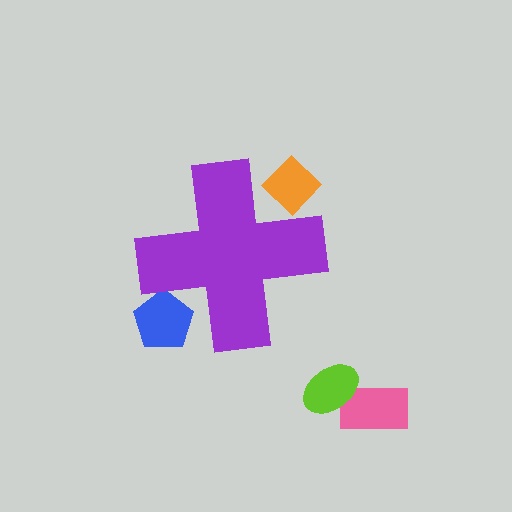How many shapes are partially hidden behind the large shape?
2 shapes are partially hidden.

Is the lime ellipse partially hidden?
No, the lime ellipse is fully visible.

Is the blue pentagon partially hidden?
Yes, the blue pentagon is partially hidden behind the purple cross.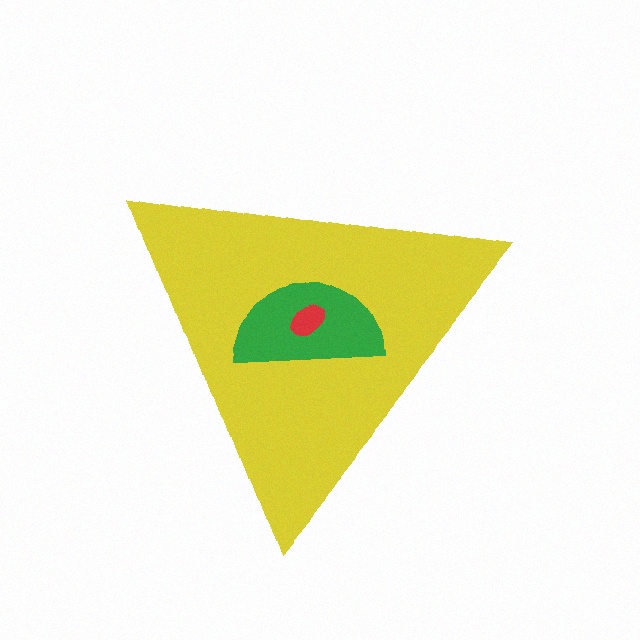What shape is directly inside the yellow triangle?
The green semicircle.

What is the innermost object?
The red ellipse.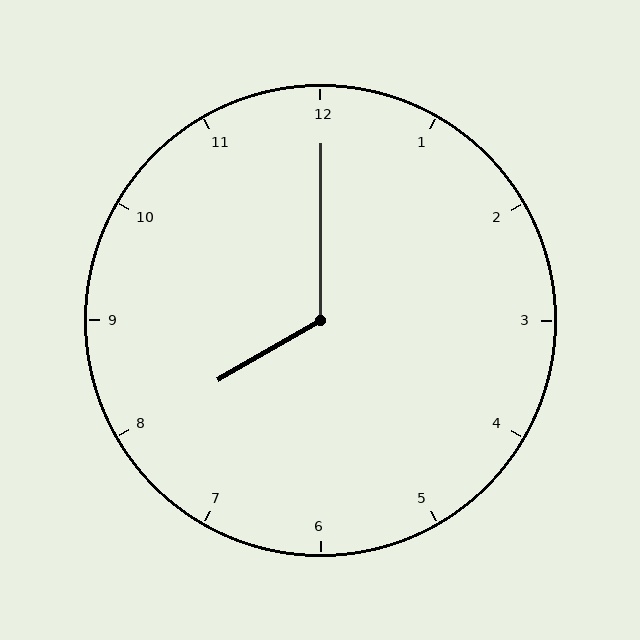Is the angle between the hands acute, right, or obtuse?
It is obtuse.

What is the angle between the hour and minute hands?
Approximately 120 degrees.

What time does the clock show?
8:00.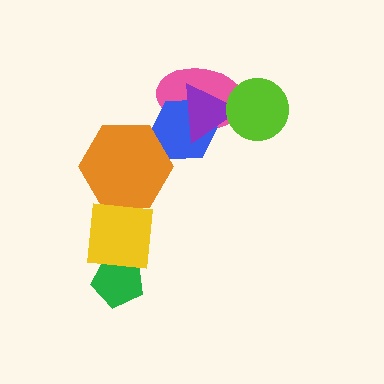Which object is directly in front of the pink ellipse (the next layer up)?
The blue hexagon is directly in front of the pink ellipse.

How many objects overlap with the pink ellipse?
3 objects overlap with the pink ellipse.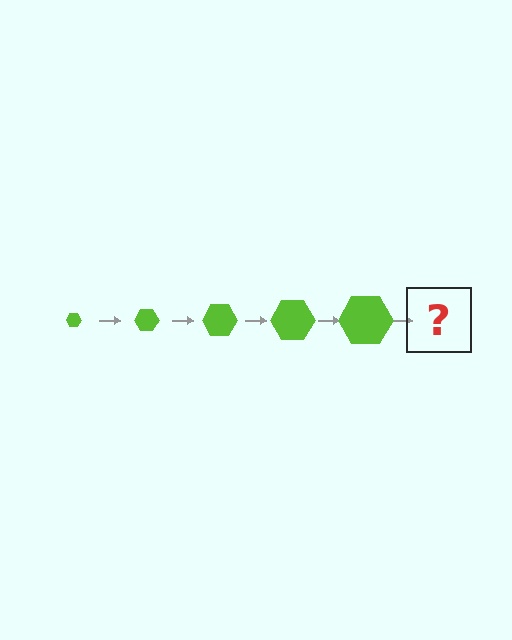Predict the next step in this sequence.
The next step is a lime hexagon, larger than the previous one.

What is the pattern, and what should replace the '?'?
The pattern is that the hexagon gets progressively larger each step. The '?' should be a lime hexagon, larger than the previous one.